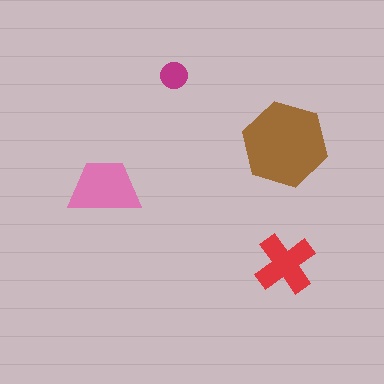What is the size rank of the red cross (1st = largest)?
3rd.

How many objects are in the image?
There are 4 objects in the image.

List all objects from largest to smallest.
The brown hexagon, the pink trapezoid, the red cross, the magenta circle.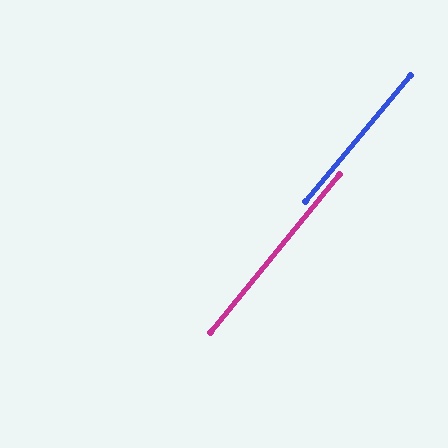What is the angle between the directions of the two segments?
Approximately 0 degrees.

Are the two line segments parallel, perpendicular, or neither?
Parallel — their directions differ by only 0.3°.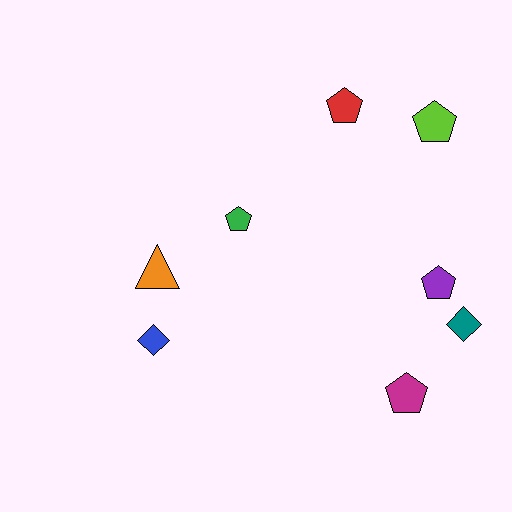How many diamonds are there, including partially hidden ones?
There are 2 diamonds.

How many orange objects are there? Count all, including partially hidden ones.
There is 1 orange object.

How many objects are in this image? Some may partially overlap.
There are 8 objects.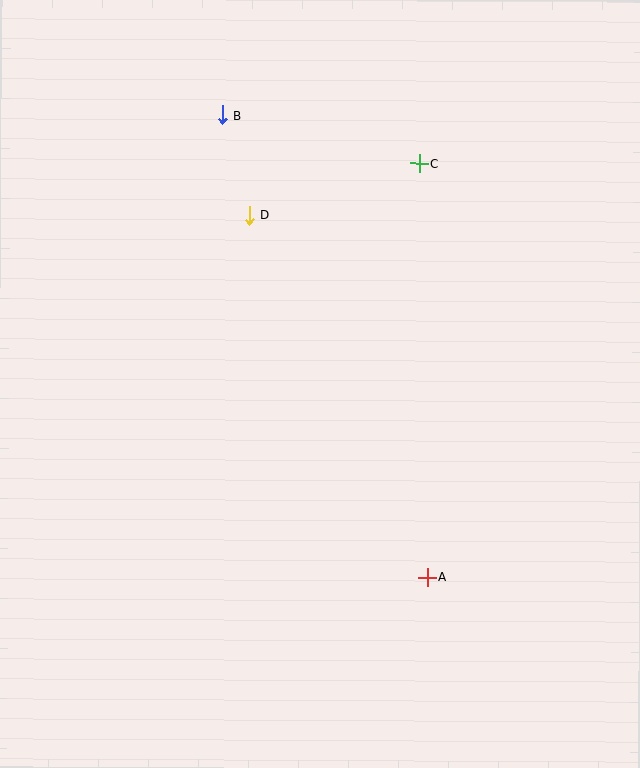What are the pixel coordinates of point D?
Point D is at (249, 215).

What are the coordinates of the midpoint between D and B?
The midpoint between D and B is at (236, 165).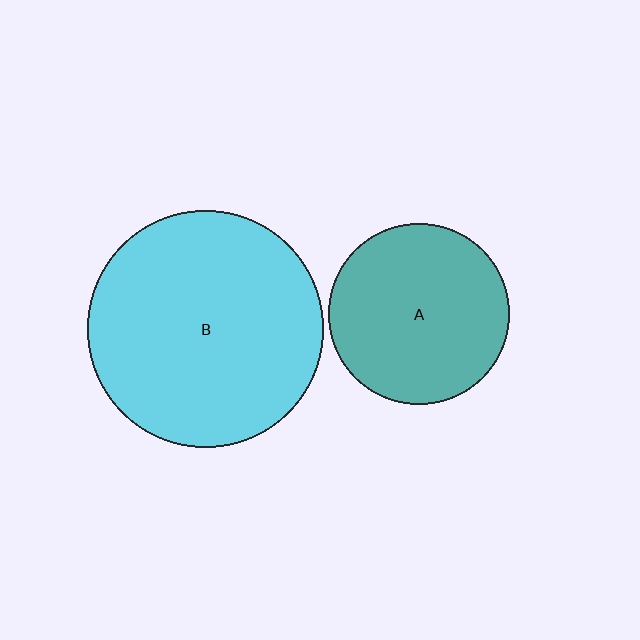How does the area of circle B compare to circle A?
Approximately 1.7 times.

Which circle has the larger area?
Circle B (cyan).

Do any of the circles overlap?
No, none of the circles overlap.